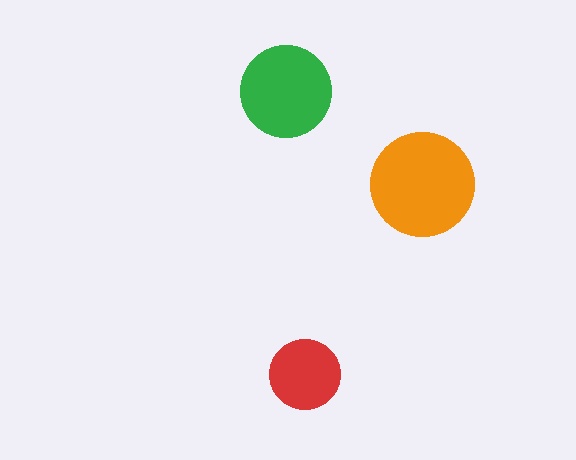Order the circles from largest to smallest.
the orange one, the green one, the red one.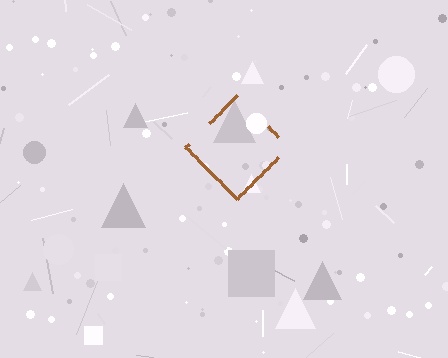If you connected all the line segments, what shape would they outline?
They would outline a diamond.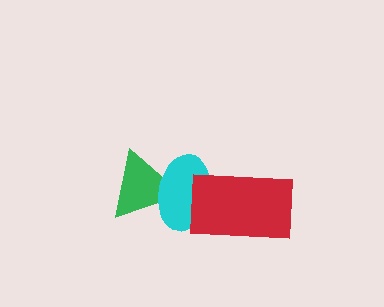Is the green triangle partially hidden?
Yes, it is partially covered by another shape.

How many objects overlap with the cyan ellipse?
2 objects overlap with the cyan ellipse.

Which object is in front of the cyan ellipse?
The red rectangle is in front of the cyan ellipse.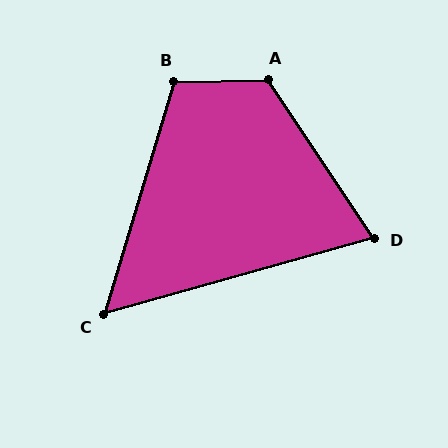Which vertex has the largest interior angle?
A, at approximately 122 degrees.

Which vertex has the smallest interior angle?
C, at approximately 58 degrees.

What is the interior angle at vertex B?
Approximately 108 degrees (obtuse).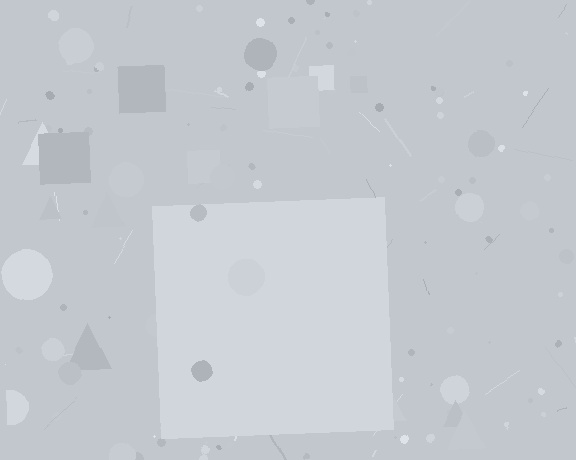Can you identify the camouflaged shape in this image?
The camouflaged shape is a square.